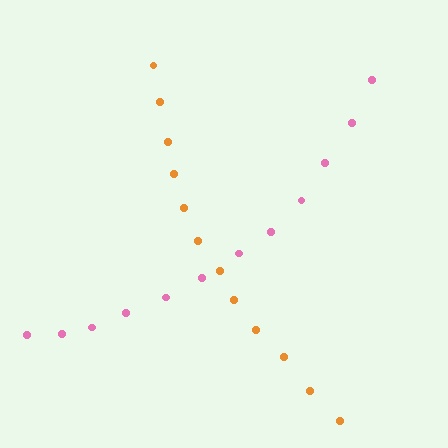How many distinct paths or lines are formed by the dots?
There are 2 distinct paths.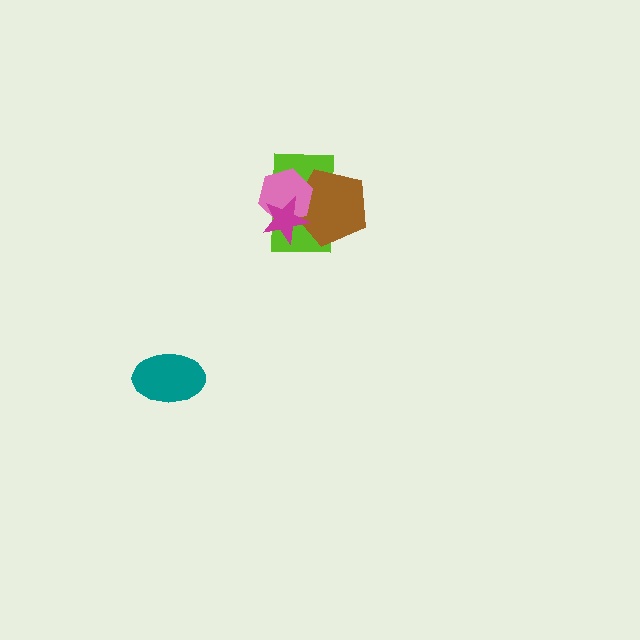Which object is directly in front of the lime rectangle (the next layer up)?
The brown pentagon is directly in front of the lime rectangle.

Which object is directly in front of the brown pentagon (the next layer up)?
The pink hexagon is directly in front of the brown pentagon.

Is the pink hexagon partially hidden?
Yes, it is partially covered by another shape.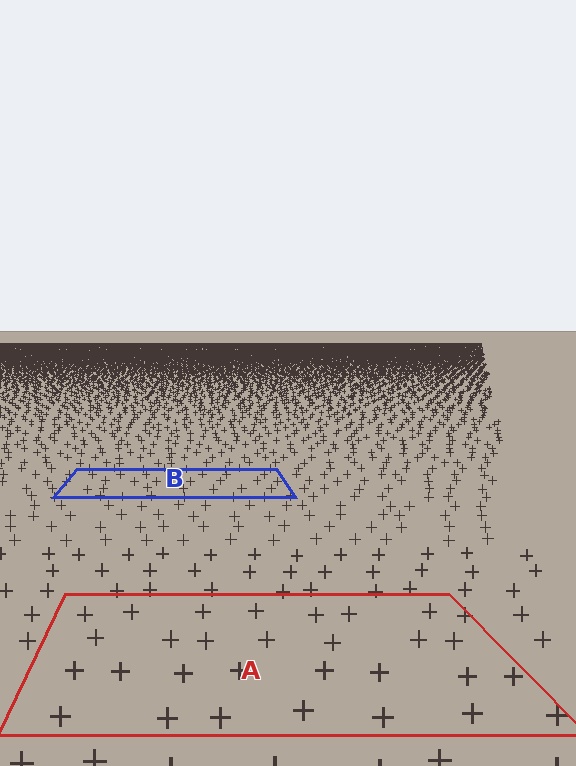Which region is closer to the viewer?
Region A is closer. The texture elements there are larger and more spread out.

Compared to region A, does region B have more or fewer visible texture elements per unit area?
Region B has more texture elements per unit area — they are packed more densely because it is farther away.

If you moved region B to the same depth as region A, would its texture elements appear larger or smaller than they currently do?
They would appear larger. At a closer depth, the same texture elements are projected at a bigger on-screen size.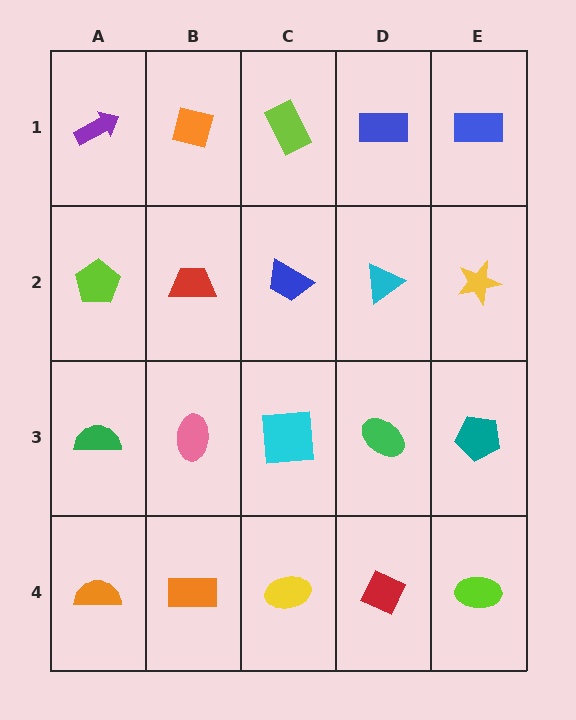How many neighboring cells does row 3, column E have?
3.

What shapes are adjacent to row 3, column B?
A red trapezoid (row 2, column B), an orange rectangle (row 4, column B), a green semicircle (row 3, column A), a cyan square (row 3, column C).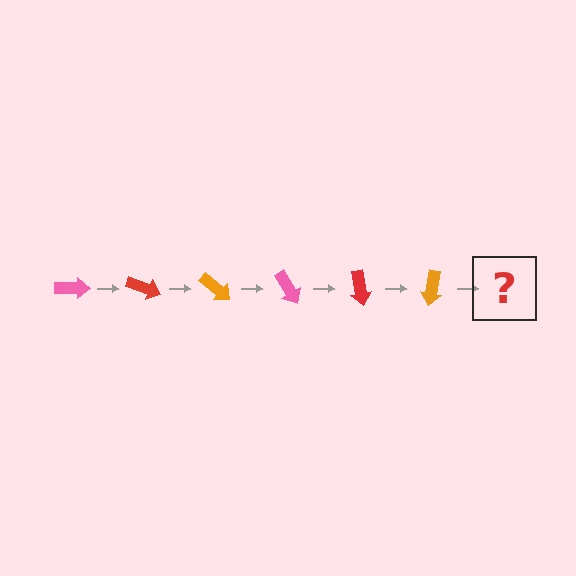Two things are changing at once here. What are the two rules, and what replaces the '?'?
The two rules are that it rotates 20 degrees each step and the color cycles through pink, red, and orange. The '?' should be a pink arrow, rotated 120 degrees from the start.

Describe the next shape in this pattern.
It should be a pink arrow, rotated 120 degrees from the start.